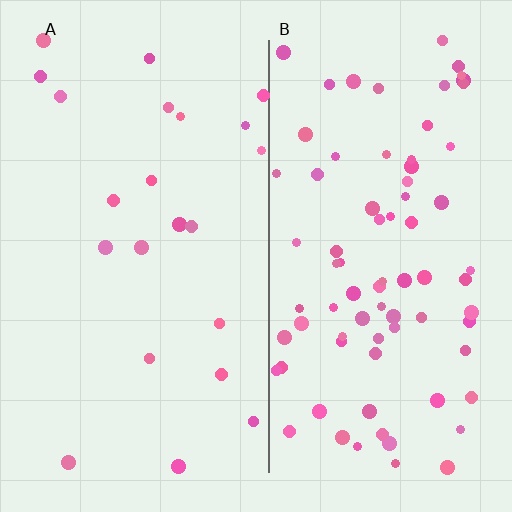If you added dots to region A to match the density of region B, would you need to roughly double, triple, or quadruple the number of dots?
Approximately quadruple.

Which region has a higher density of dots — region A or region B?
B (the right).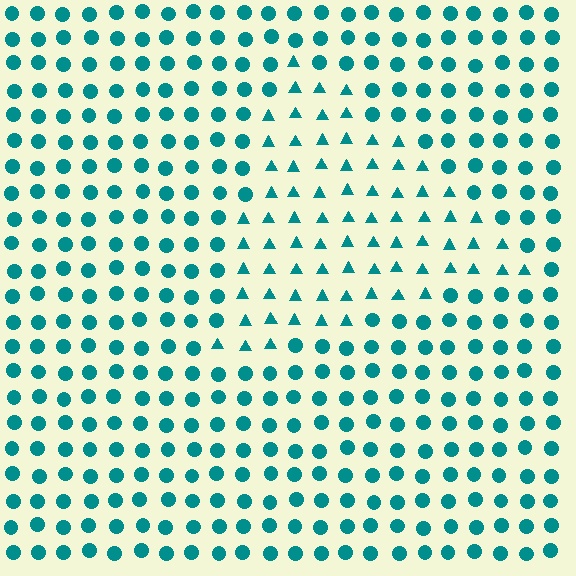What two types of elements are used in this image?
The image uses triangles inside the triangle region and circles outside it.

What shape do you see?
I see a triangle.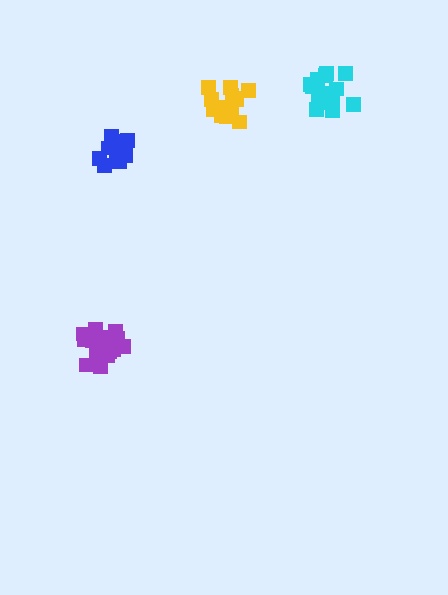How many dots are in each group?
Group 1: 17 dots, Group 2: 14 dots, Group 3: 16 dots, Group 4: 20 dots (67 total).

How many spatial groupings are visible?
There are 4 spatial groupings.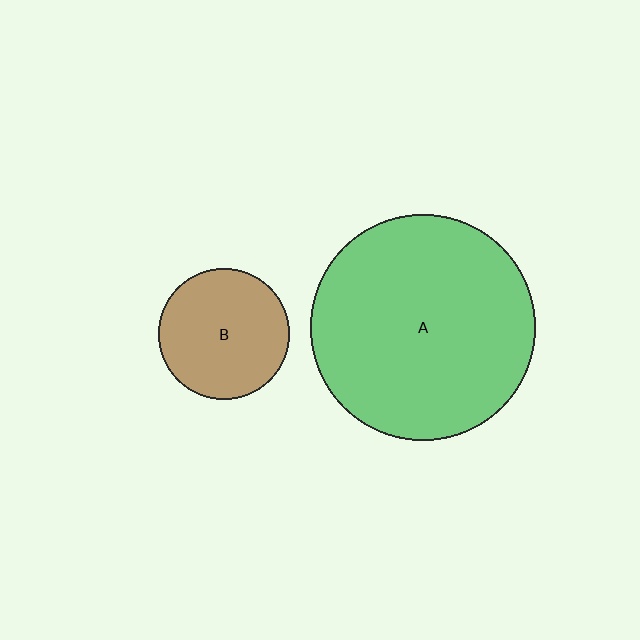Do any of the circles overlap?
No, none of the circles overlap.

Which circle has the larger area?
Circle A (green).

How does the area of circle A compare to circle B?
Approximately 3.0 times.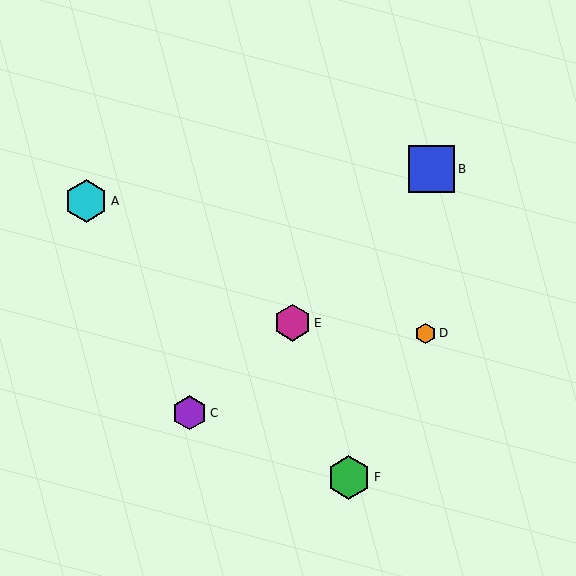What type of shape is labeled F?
Shape F is a green hexagon.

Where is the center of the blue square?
The center of the blue square is at (432, 169).